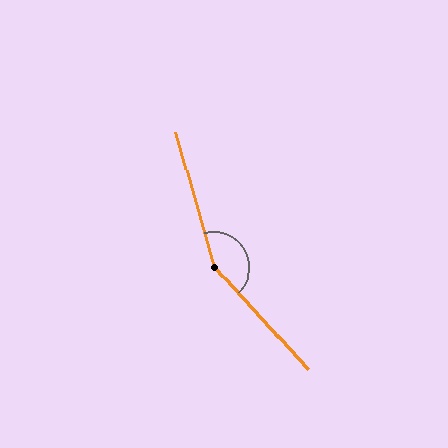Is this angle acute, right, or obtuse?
It is obtuse.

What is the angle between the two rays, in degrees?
Approximately 154 degrees.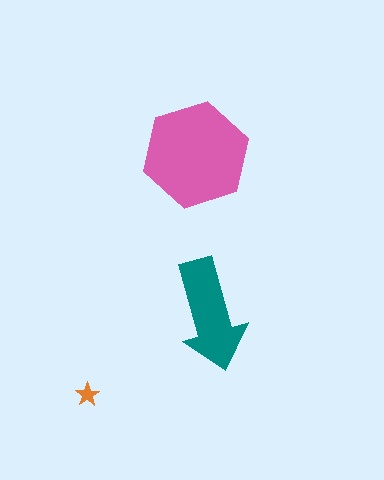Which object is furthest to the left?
The orange star is leftmost.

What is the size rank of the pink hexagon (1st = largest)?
1st.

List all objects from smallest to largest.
The orange star, the teal arrow, the pink hexagon.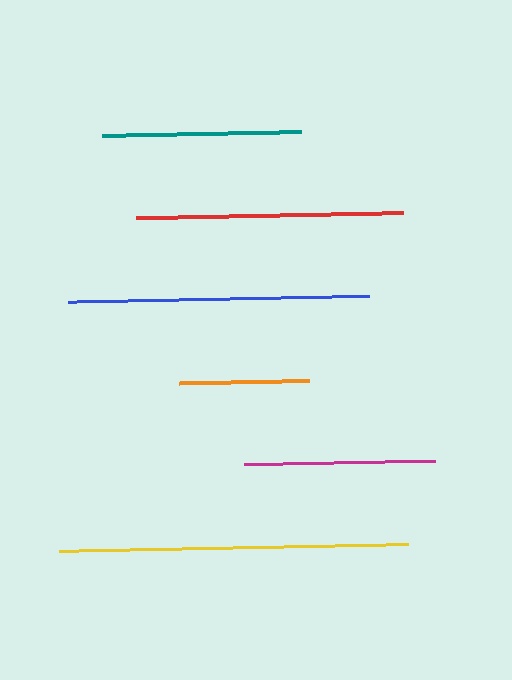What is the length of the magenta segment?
The magenta segment is approximately 191 pixels long.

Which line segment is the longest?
The yellow line is the longest at approximately 349 pixels.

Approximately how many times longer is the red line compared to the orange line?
The red line is approximately 2.0 times the length of the orange line.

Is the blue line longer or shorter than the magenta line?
The blue line is longer than the magenta line.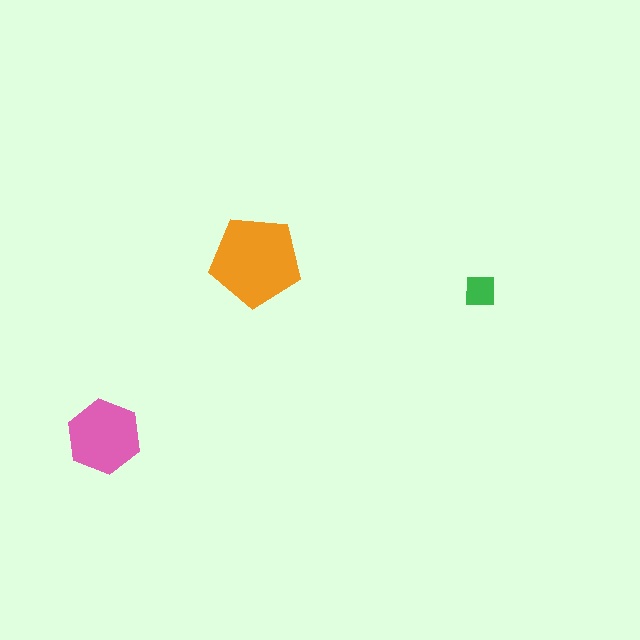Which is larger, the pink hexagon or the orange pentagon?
The orange pentagon.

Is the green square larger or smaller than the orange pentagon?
Smaller.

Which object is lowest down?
The pink hexagon is bottommost.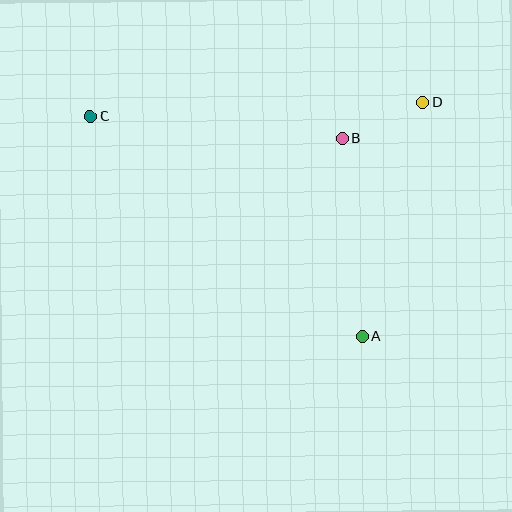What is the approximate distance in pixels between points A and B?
The distance between A and B is approximately 199 pixels.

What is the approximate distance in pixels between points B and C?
The distance between B and C is approximately 253 pixels.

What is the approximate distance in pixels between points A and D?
The distance between A and D is approximately 241 pixels.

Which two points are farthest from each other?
Points A and C are farthest from each other.